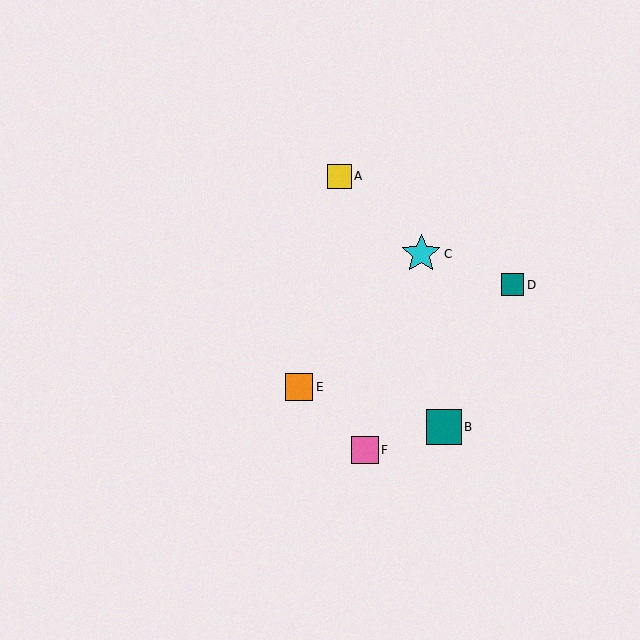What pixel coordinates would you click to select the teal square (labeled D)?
Click at (513, 285) to select the teal square D.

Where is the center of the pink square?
The center of the pink square is at (365, 450).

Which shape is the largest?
The cyan star (labeled C) is the largest.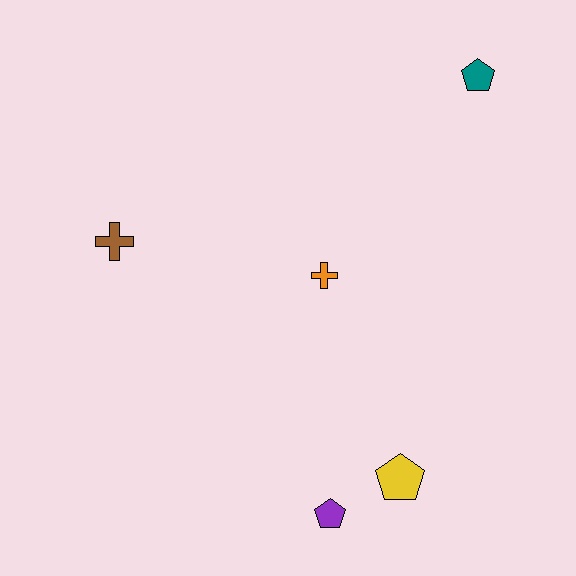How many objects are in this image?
There are 5 objects.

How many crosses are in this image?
There are 2 crosses.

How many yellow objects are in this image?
There is 1 yellow object.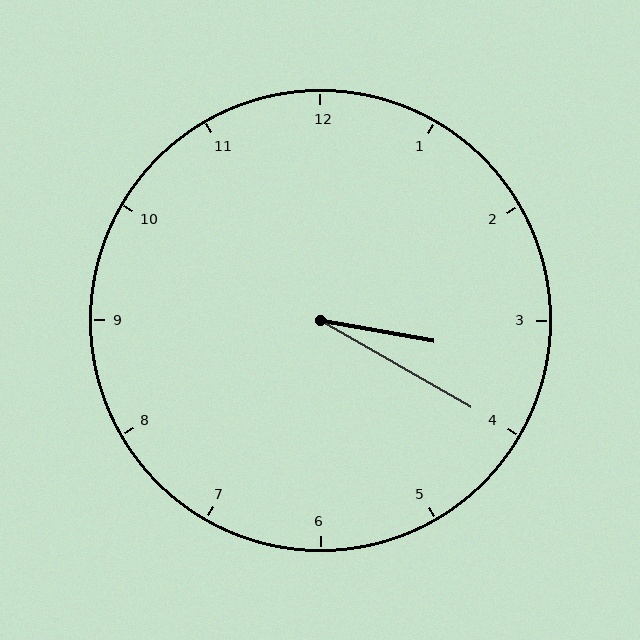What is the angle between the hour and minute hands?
Approximately 20 degrees.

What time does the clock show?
3:20.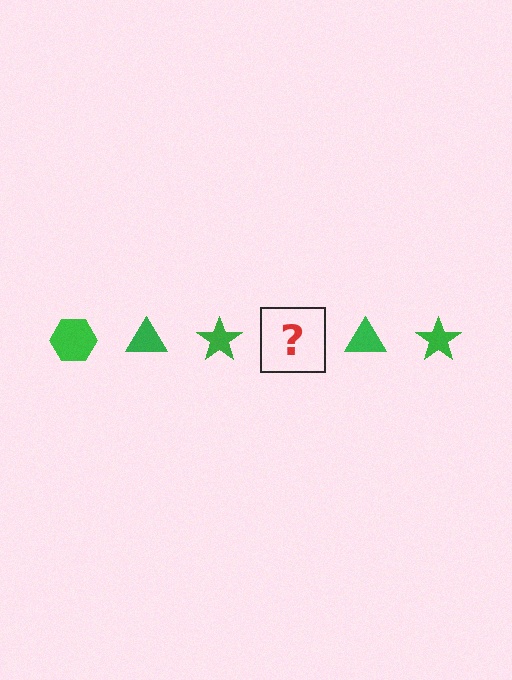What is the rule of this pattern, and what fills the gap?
The rule is that the pattern cycles through hexagon, triangle, star shapes in green. The gap should be filled with a green hexagon.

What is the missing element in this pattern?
The missing element is a green hexagon.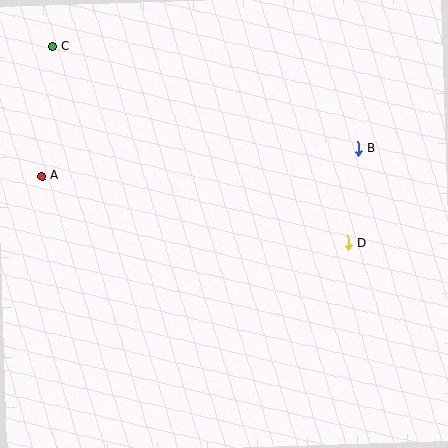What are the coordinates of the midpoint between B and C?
The midpoint between B and C is at (205, 98).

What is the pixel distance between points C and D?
The distance between C and D is 354 pixels.